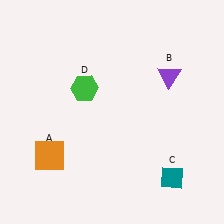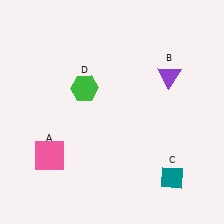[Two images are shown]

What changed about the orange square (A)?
In Image 1, A is orange. In Image 2, it changed to pink.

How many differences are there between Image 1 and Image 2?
There is 1 difference between the two images.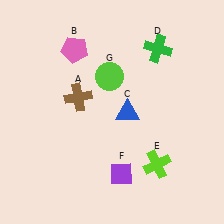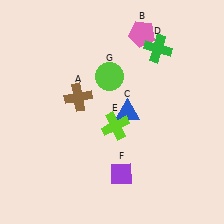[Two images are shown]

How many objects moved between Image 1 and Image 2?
2 objects moved between the two images.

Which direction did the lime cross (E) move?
The lime cross (E) moved left.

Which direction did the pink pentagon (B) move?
The pink pentagon (B) moved right.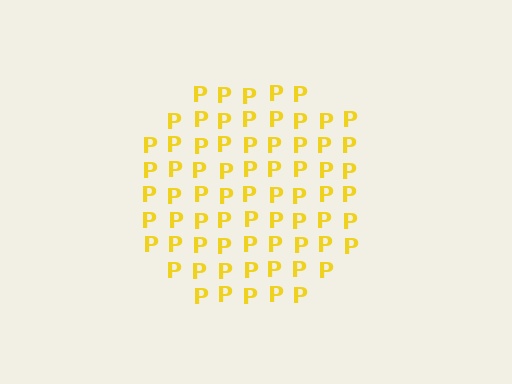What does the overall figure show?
The overall figure shows a circle.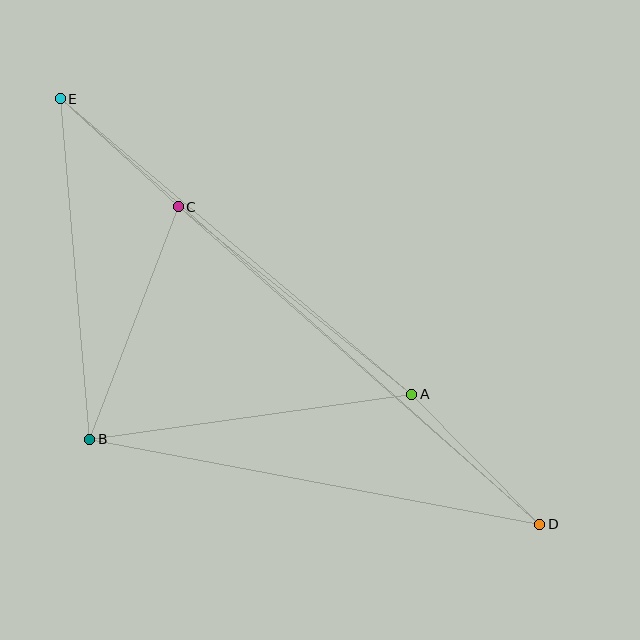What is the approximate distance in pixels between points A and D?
The distance between A and D is approximately 183 pixels.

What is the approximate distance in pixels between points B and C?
The distance between B and C is approximately 249 pixels.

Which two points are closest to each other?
Points C and E are closest to each other.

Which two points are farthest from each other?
Points D and E are farthest from each other.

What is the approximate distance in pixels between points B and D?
The distance between B and D is approximately 458 pixels.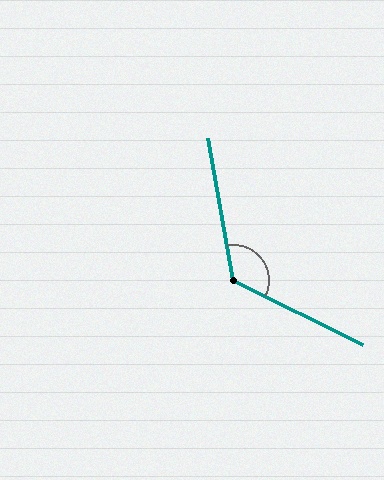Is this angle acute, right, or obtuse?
It is obtuse.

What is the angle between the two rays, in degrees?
Approximately 126 degrees.